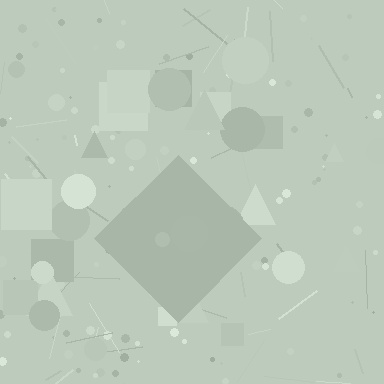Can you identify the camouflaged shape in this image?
The camouflaged shape is a diamond.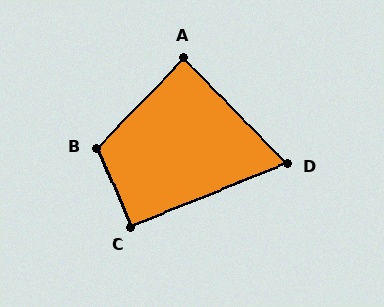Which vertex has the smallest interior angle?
D, at approximately 68 degrees.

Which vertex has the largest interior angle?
B, at approximately 112 degrees.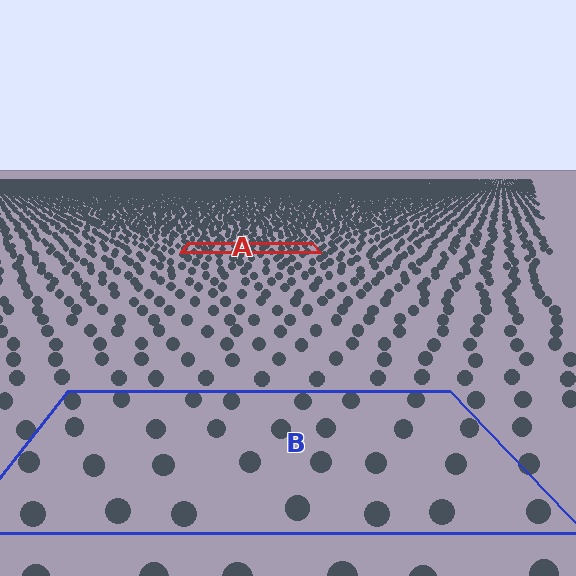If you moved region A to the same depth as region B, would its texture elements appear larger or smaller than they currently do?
They would appear larger. At a closer depth, the same texture elements are projected at a bigger on-screen size.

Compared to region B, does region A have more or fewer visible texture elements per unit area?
Region A has more texture elements per unit area — they are packed more densely because it is farther away.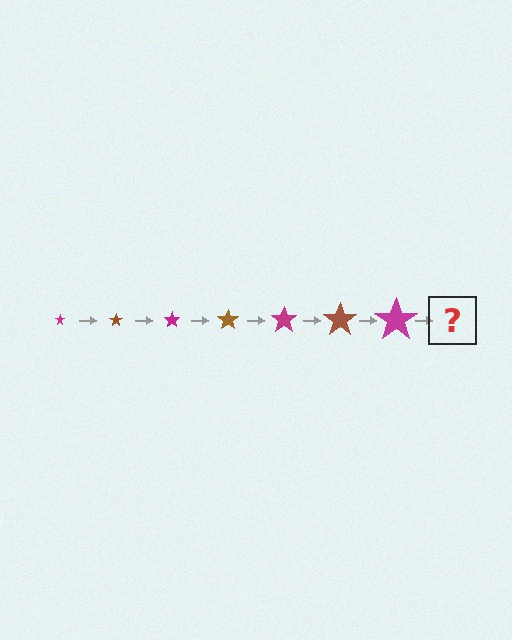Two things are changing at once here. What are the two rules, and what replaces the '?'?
The two rules are that the star grows larger each step and the color cycles through magenta and brown. The '?' should be a brown star, larger than the previous one.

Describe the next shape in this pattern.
It should be a brown star, larger than the previous one.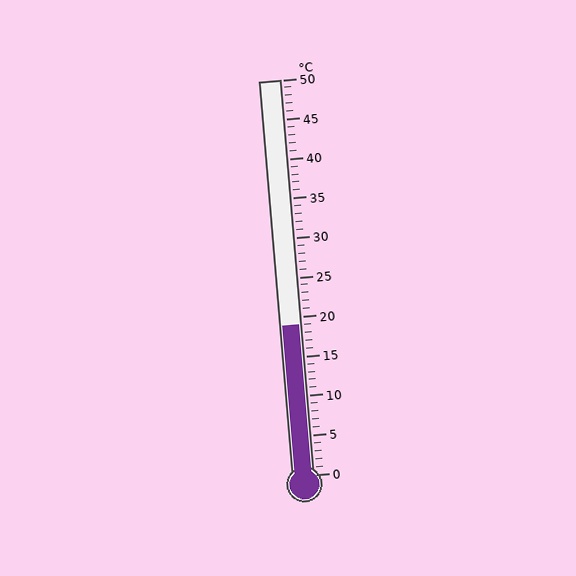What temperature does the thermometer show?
The thermometer shows approximately 19°C.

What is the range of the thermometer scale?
The thermometer scale ranges from 0°C to 50°C.